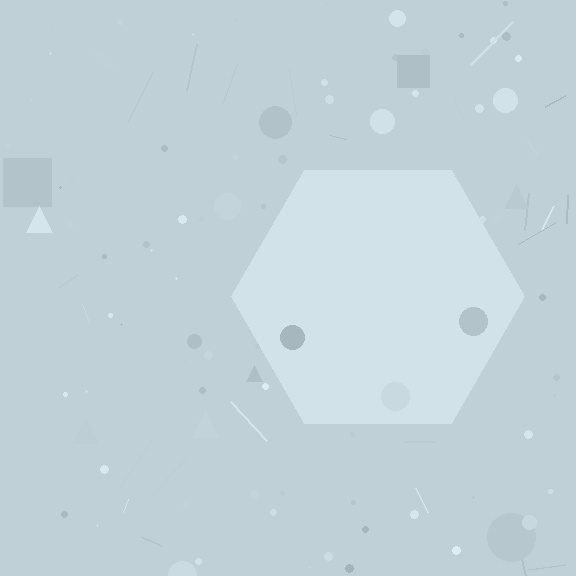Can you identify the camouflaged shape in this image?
The camouflaged shape is a hexagon.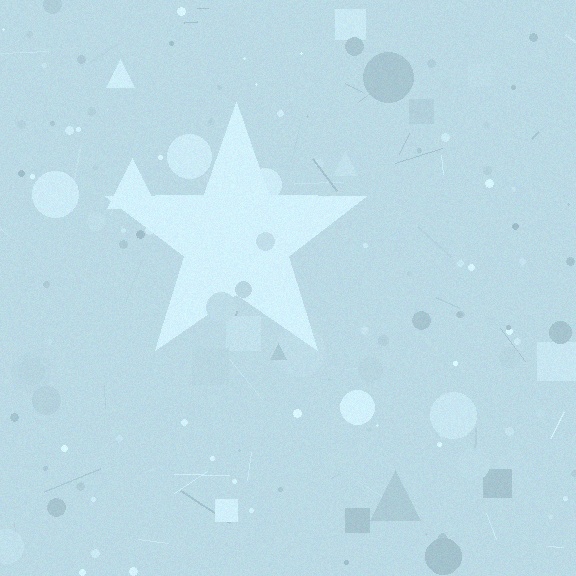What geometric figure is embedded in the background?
A star is embedded in the background.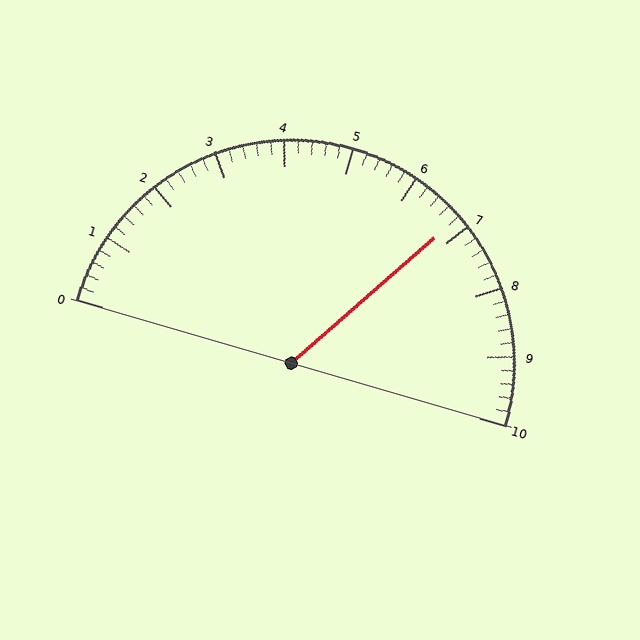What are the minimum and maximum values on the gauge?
The gauge ranges from 0 to 10.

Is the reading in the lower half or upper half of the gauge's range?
The reading is in the upper half of the range (0 to 10).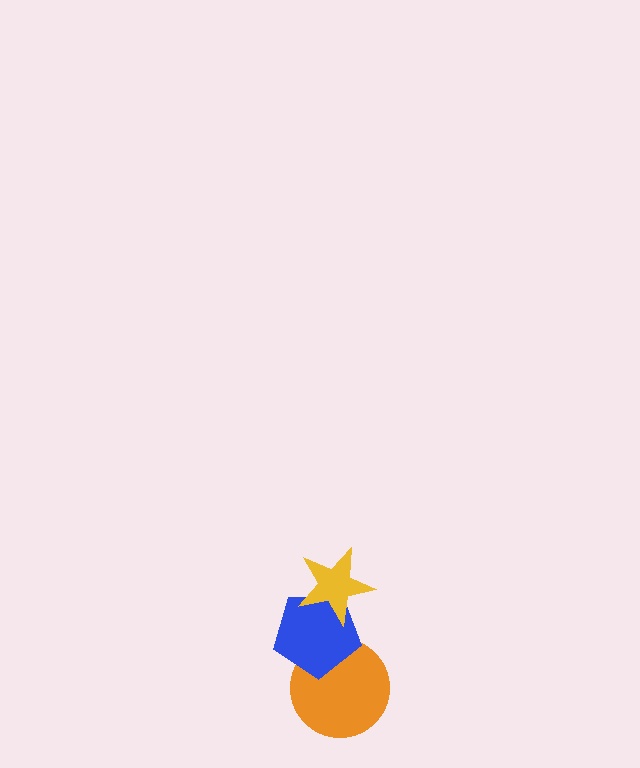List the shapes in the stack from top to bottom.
From top to bottom: the yellow star, the blue pentagon, the orange circle.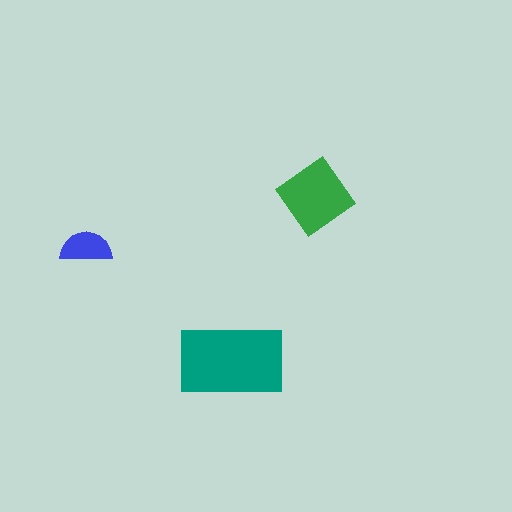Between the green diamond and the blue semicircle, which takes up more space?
The green diamond.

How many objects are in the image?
There are 3 objects in the image.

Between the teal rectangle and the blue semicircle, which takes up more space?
The teal rectangle.